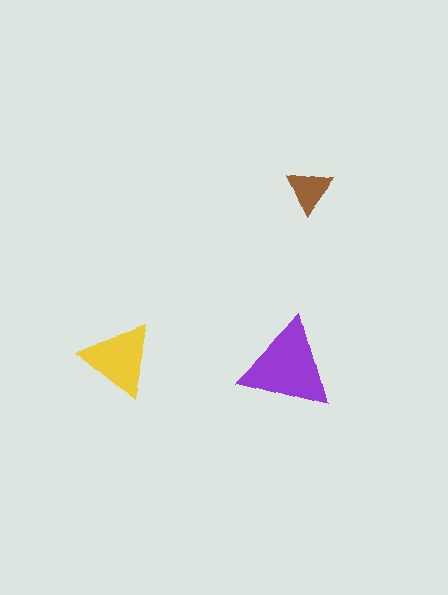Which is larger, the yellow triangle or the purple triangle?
The purple one.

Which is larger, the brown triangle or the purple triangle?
The purple one.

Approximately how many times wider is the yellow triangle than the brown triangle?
About 1.5 times wider.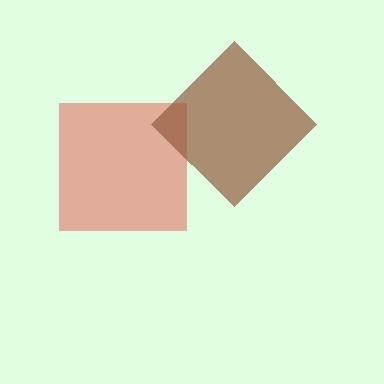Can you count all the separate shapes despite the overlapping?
Yes, there are 2 separate shapes.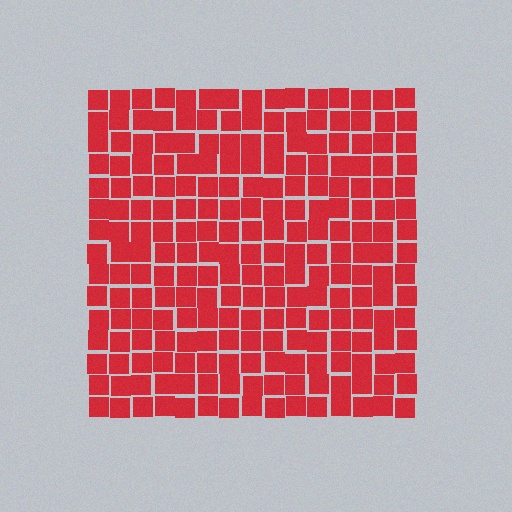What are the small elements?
The small elements are squares.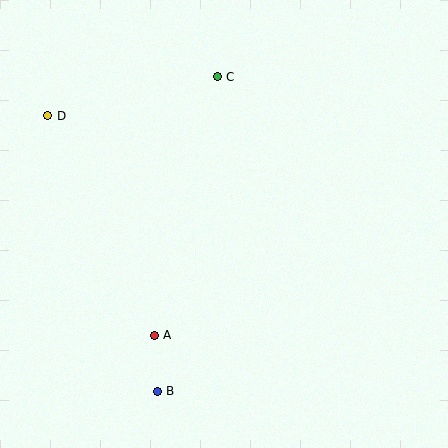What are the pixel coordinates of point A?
Point A is at (154, 335).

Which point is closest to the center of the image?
Point A at (154, 335) is closest to the center.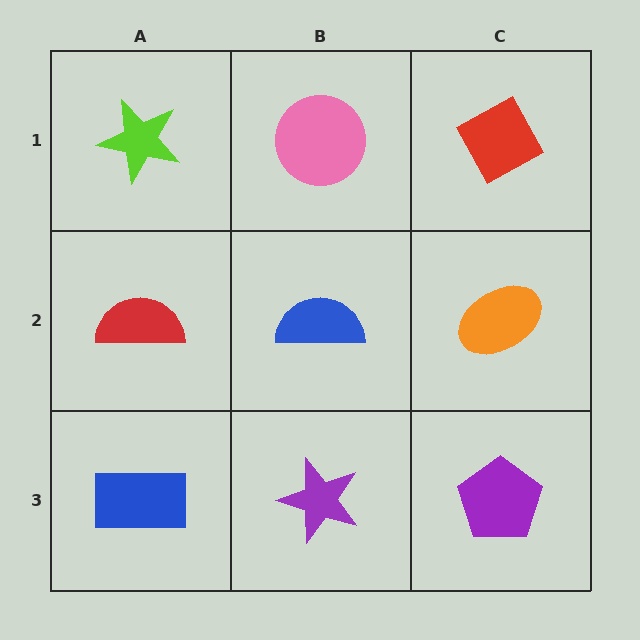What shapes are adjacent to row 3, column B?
A blue semicircle (row 2, column B), a blue rectangle (row 3, column A), a purple pentagon (row 3, column C).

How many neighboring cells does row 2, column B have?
4.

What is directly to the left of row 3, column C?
A purple star.